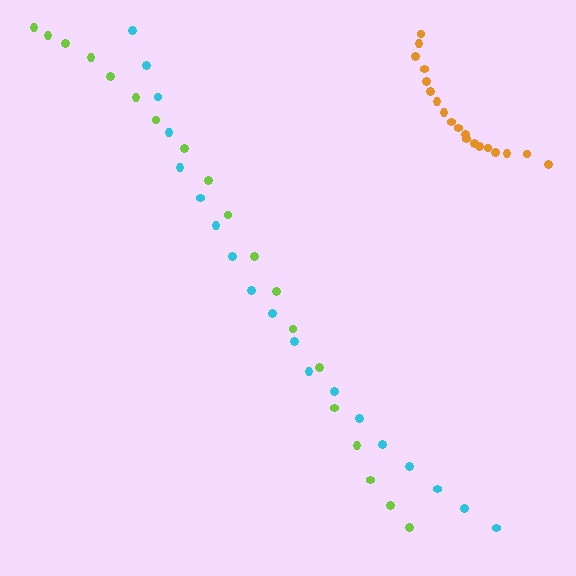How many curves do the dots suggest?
There are 3 distinct paths.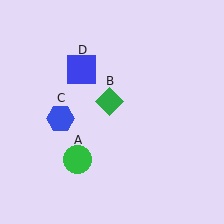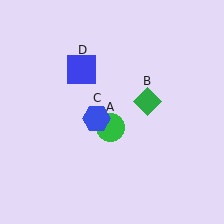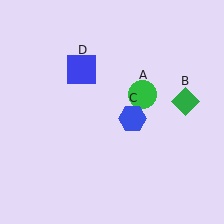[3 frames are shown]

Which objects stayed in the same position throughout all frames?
Blue square (object D) remained stationary.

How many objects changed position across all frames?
3 objects changed position: green circle (object A), green diamond (object B), blue hexagon (object C).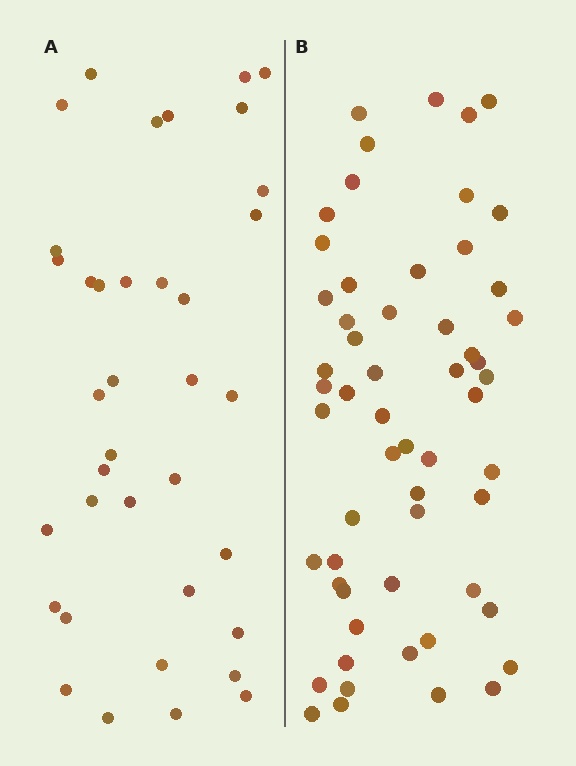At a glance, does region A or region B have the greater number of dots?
Region B (the right region) has more dots.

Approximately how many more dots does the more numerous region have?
Region B has approximately 20 more dots than region A.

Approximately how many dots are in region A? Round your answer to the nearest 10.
About 40 dots. (The exact count is 37, which rounds to 40.)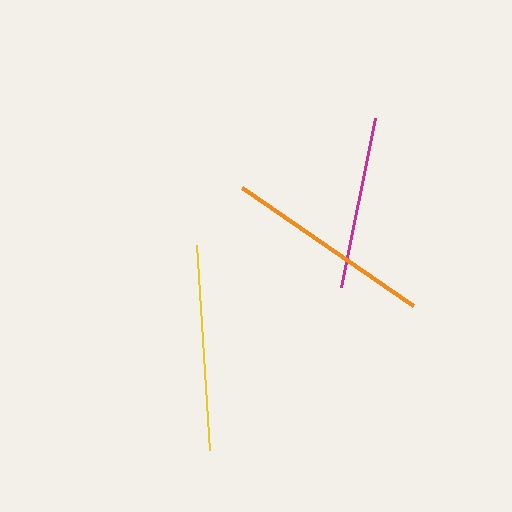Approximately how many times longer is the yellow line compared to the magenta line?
The yellow line is approximately 1.2 times the length of the magenta line.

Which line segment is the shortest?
The magenta line is the shortest at approximately 172 pixels.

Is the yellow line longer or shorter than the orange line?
The orange line is longer than the yellow line.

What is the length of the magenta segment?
The magenta segment is approximately 172 pixels long.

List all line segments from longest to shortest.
From longest to shortest: orange, yellow, magenta.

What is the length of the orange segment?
The orange segment is approximately 208 pixels long.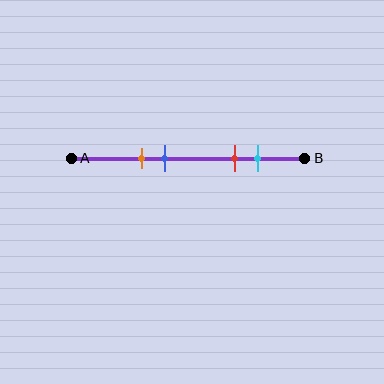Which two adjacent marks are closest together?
The orange and blue marks are the closest adjacent pair.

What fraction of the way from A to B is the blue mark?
The blue mark is approximately 40% (0.4) of the way from A to B.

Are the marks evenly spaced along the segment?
No, the marks are not evenly spaced.